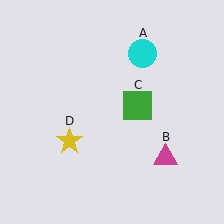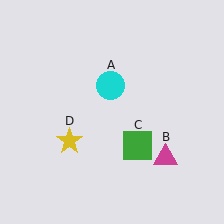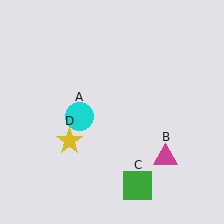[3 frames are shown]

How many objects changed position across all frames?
2 objects changed position: cyan circle (object A), green square (object C).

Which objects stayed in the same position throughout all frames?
Magenta triangle (object B) and yellow star (object D) remained stationary.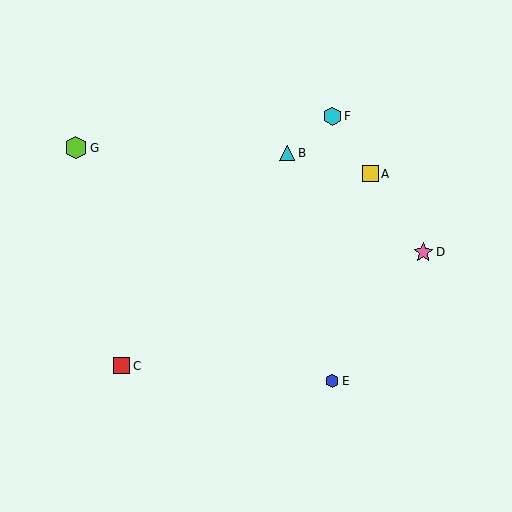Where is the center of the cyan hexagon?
The center of the cyan hexagon is at (332, 116).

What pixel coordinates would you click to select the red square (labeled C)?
Click at (122, 366) to select the red square C.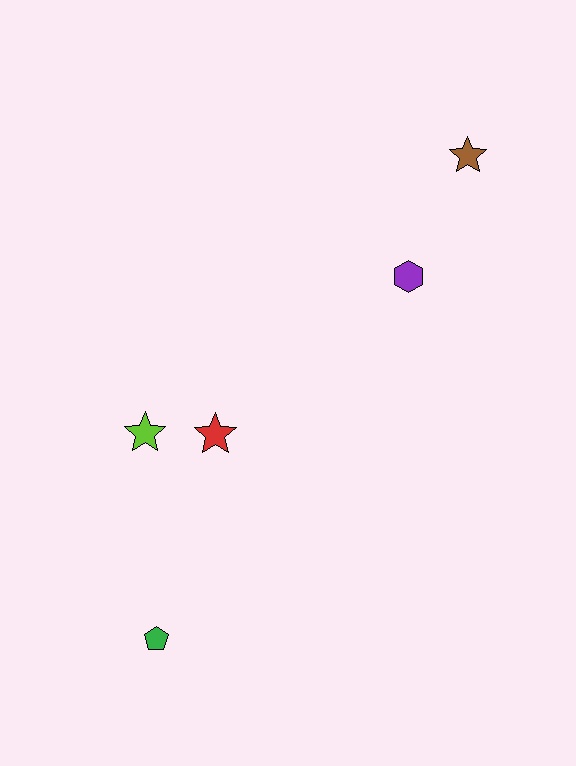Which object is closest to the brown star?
The purple hexagon is closest to the brown star.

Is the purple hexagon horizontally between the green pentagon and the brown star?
Yes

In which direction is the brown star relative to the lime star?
The brown star is to the right of the lime star.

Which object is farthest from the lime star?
The brown star is farthest from the lime star.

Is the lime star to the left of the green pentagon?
Yes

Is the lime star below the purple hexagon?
Yes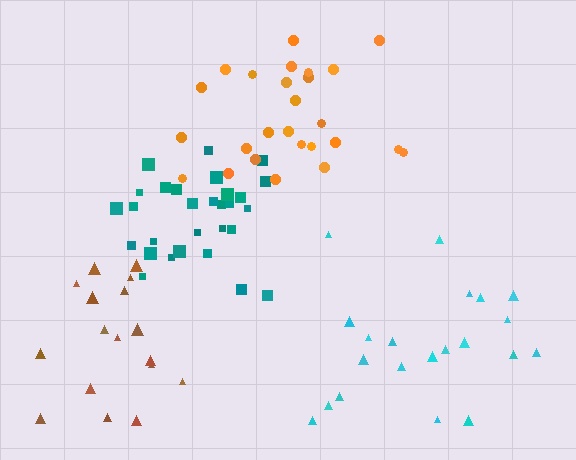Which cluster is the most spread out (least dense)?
Cyan.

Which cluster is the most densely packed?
Teal.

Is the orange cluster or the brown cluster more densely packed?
Orange.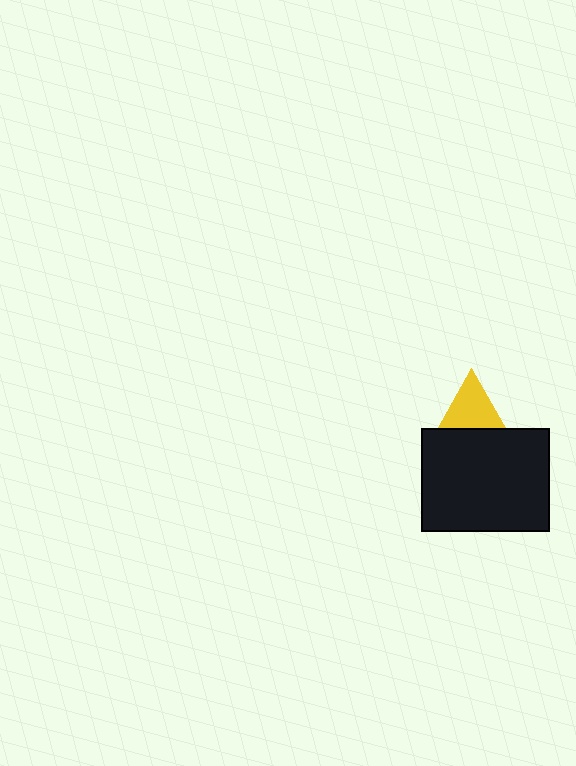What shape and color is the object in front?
The object in front is a black rectangle.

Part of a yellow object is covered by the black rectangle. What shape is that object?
It is a triangle.